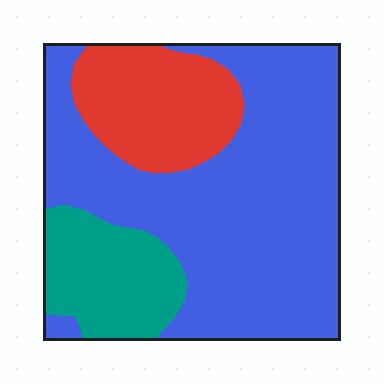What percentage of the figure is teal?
Teal takes up about one sixth (1/6) of the figure.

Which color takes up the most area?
Blue, at roughly 65%.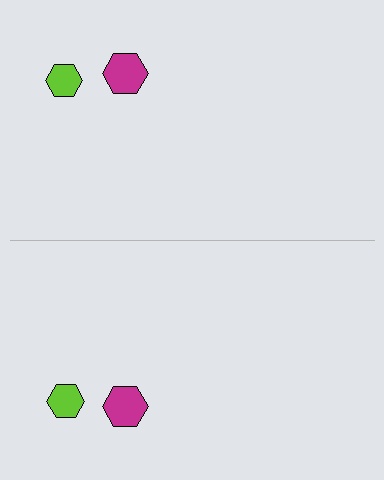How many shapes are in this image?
There are 4 shapes in this image.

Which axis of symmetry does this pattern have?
The pattern has a horizontal axis of symmetry running through the center of the image.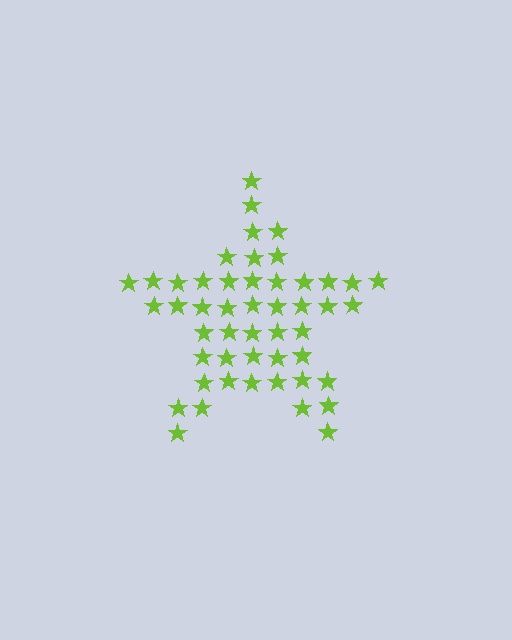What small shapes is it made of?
It is made of small stars.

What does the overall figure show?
The overall figure shows a star.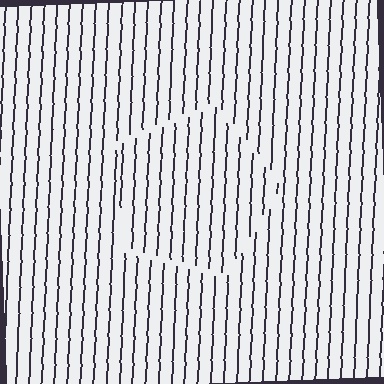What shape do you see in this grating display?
An illusory pentagon. The interior of the shape contains the same grating, shifted by half a period — the contour is defined by the phase discontinuity where line-ends from the inner and outer gratings abut.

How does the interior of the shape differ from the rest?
The interior of the shape contains the same grating, shifted by half a period — the contour is defined by the phase discontinuity where line-ends from the inner and outer gratings abut.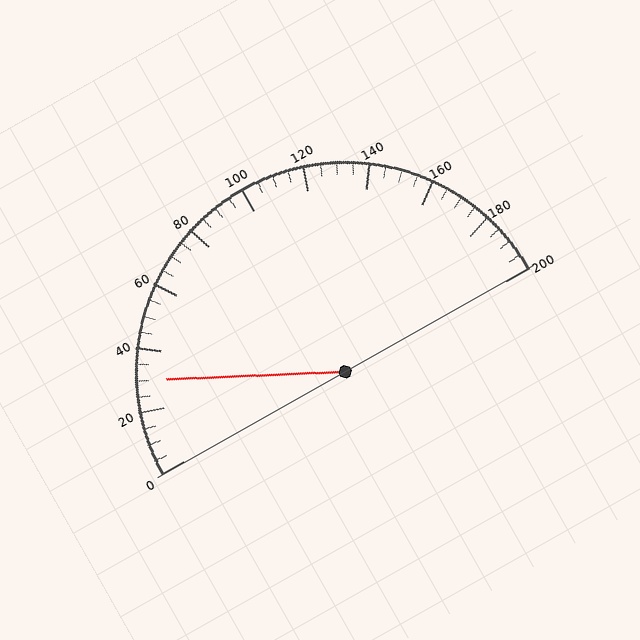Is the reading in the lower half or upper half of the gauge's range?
The reading is in the lower half of the range (0 to 200).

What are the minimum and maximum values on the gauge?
The gauge ranges from 0 to 200.